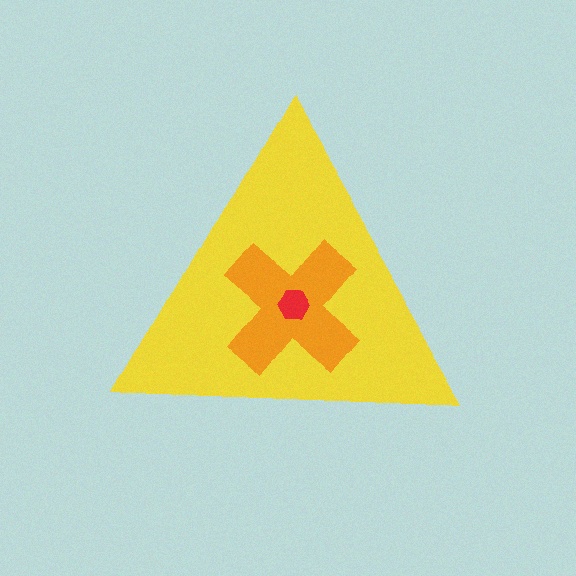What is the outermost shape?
The yellow triangle.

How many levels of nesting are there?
3.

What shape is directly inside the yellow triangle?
The orange cross.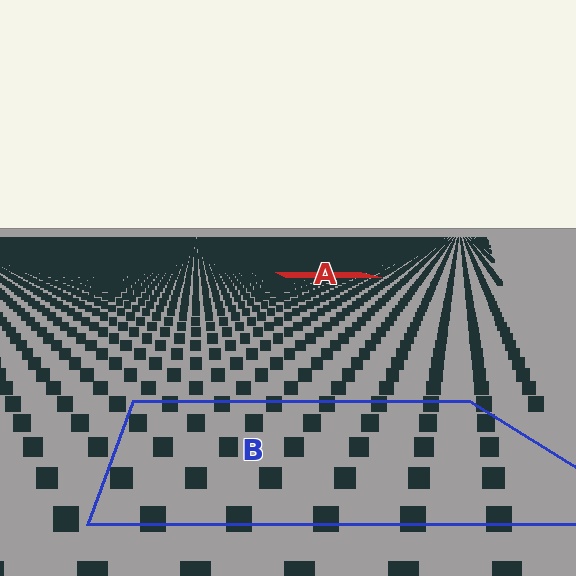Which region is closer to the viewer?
Region B is closer. The texture elements there are larger and more spread out.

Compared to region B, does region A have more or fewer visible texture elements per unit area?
Region A has more texture elements per unit area — they are packed more densely because it is farther away.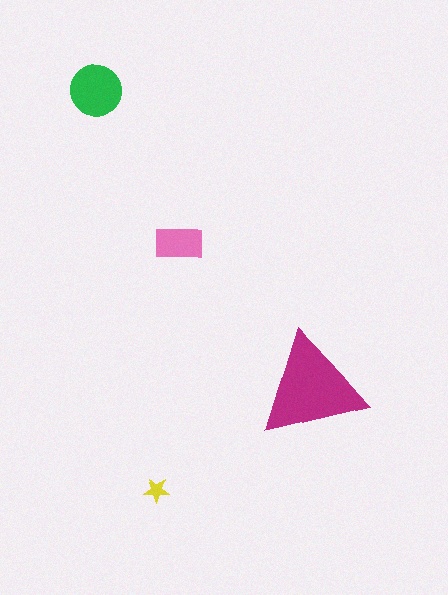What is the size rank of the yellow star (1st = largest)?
4th.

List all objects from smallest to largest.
The yellow star, the pink rectangle, the green circle, the magenta triangle.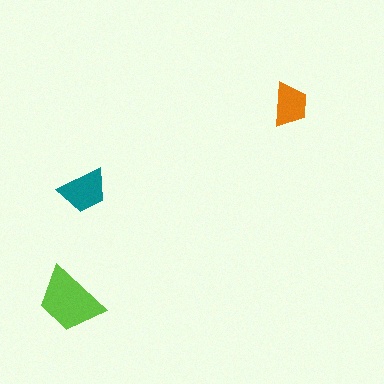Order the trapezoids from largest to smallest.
the lime one, the teal one, the orange one.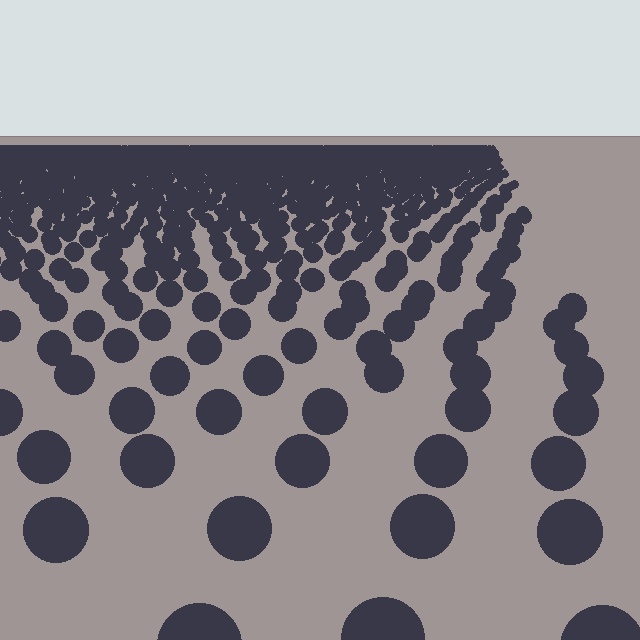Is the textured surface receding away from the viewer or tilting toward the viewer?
The surface is receding away from the viewer. Texture elements get smaller and denser toward the top.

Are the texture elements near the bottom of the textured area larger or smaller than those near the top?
Larger. Near the bottom, elements are closer to the viewer and appear at a bigger on-screen size.